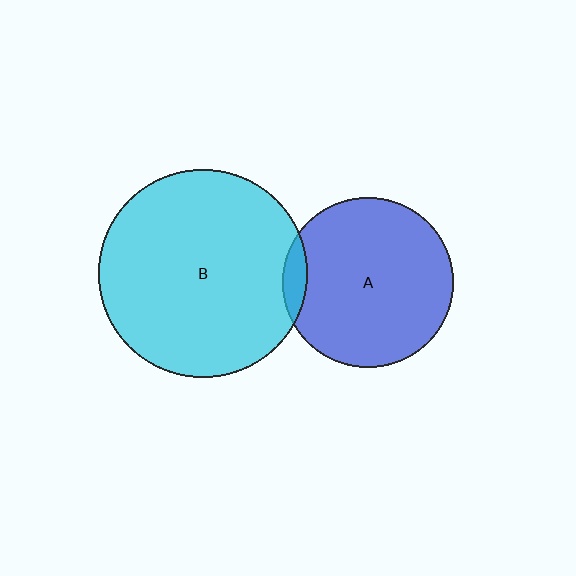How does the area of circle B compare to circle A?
Approximately 1.5 times.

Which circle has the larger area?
Circle B (cyan).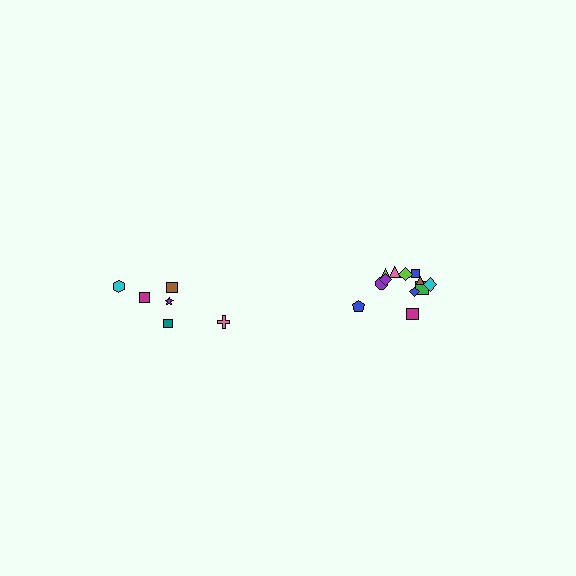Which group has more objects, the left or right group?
The right group.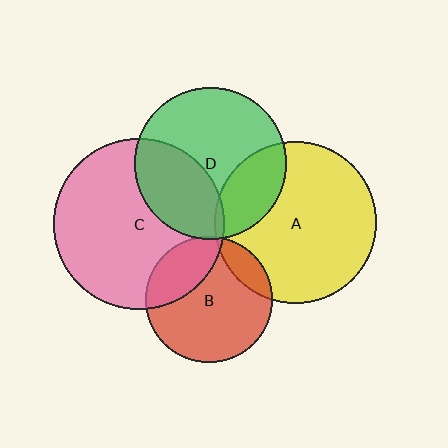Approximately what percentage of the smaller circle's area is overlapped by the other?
Approximately 25%.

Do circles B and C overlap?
Yes.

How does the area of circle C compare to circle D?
Approximately 1.3 times.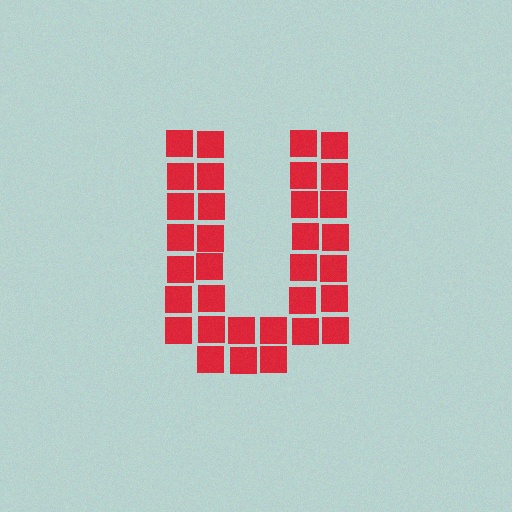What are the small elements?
The small elements are squares.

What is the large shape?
The large shape is the letter U.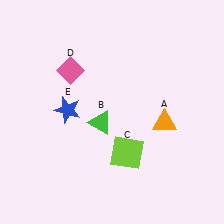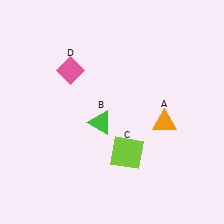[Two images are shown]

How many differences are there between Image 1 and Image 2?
There is 1 difference between the two images.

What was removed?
The blue star (E) was removed in Image 2.